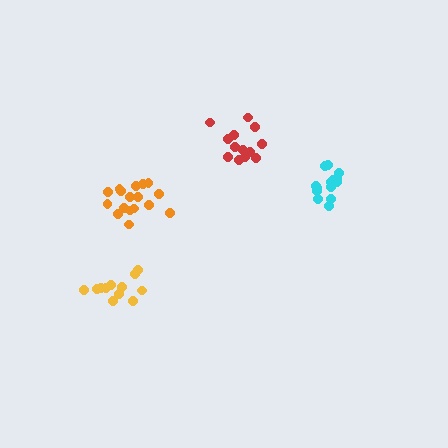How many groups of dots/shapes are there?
There are 4 groups.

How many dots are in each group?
Group 1: 17 dots, Group 2: 13 dots, Group 3: 12 dots, Group 4: 15 dots (57 total).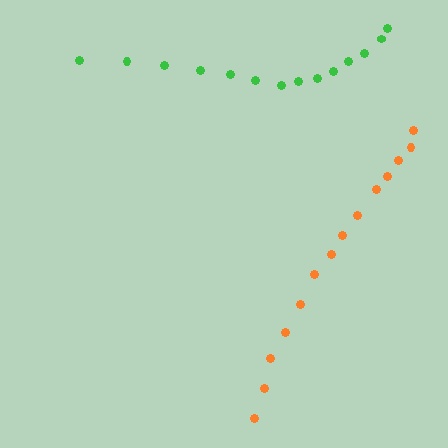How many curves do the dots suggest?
There are 2 distinct paths.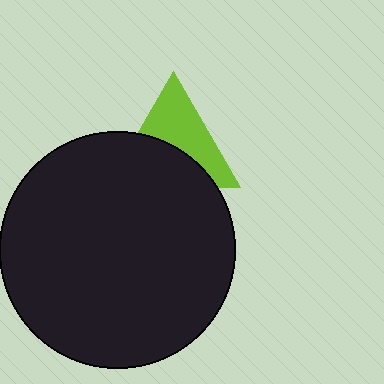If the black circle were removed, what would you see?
You would see the complete lime triangle.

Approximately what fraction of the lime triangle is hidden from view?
Roughly 48% of the lime triangle is hidden behind the black circle.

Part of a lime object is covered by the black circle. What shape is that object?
It is a triangle.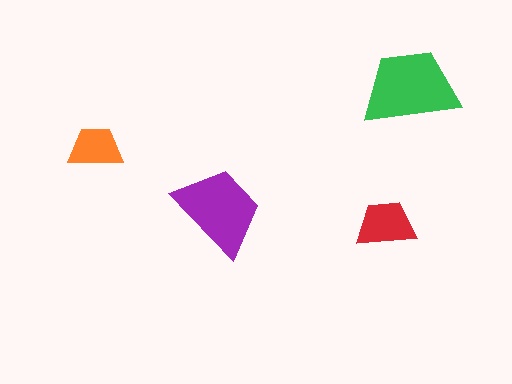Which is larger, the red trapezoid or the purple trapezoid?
The purple one.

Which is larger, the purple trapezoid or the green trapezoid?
The green one.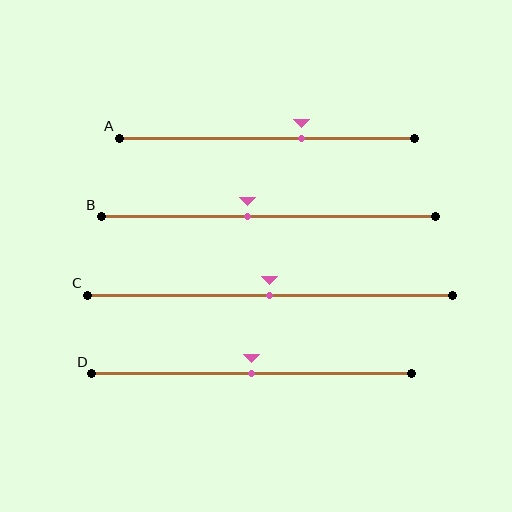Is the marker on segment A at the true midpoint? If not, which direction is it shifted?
No, the marker on segment A is shifted to the right by about 12% of the segment length.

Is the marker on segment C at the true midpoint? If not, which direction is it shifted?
Yes, the marker on segment C is at the true midpoint.